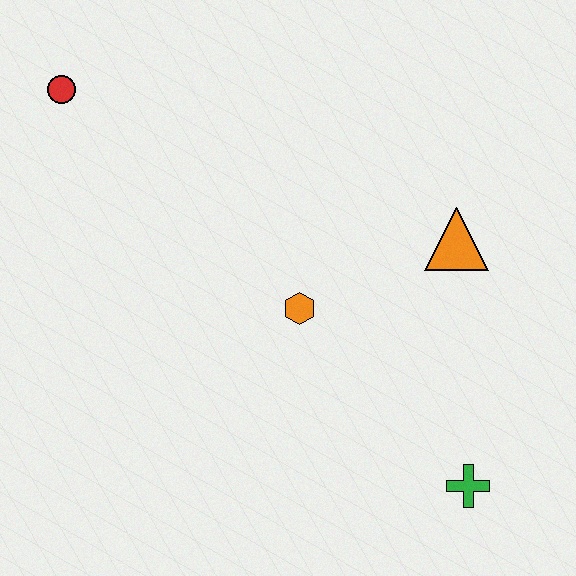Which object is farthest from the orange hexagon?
The red circle is farthest from the orange hexagon.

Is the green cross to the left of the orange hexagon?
No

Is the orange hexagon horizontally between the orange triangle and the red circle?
Yes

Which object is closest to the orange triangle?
The orange hexagon is closest to the orange triangle.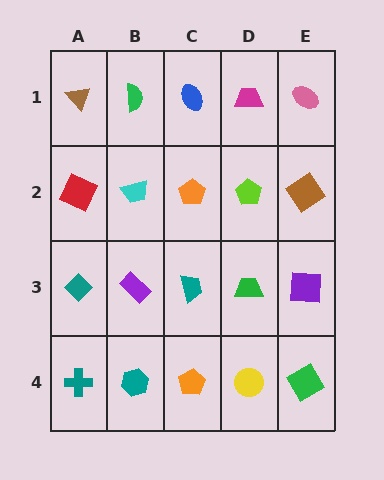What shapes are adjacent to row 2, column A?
A brown triangle (row 1, column A), a teal diamond (row 3, column A), a cyan trapezoid (row 2, column B).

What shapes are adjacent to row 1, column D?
A lime pentagon (row 2, column D), a blue ellipse (row 1, column C), a pink ellipse (row 1, column E).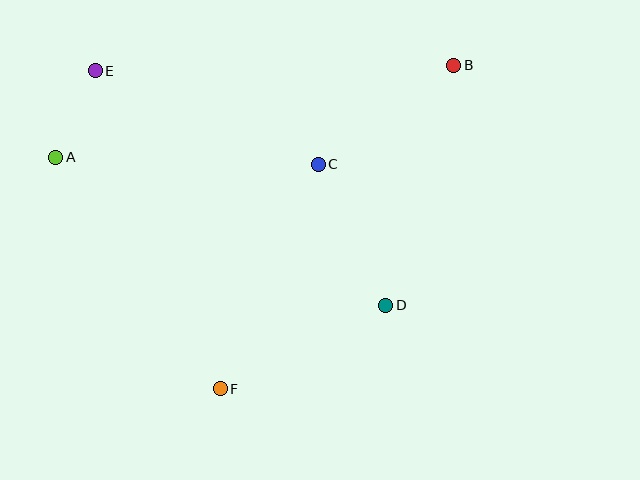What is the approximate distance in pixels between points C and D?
The distance between C and D is approximately 156 pixels.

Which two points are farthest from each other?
Points A and B are farthest from each other.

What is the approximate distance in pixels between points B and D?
The distance between B and D is approximately 249 pixels.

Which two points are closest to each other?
Points A and E are closest to each other.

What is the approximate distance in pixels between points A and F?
The distance between A and F is approximately 284 pixels.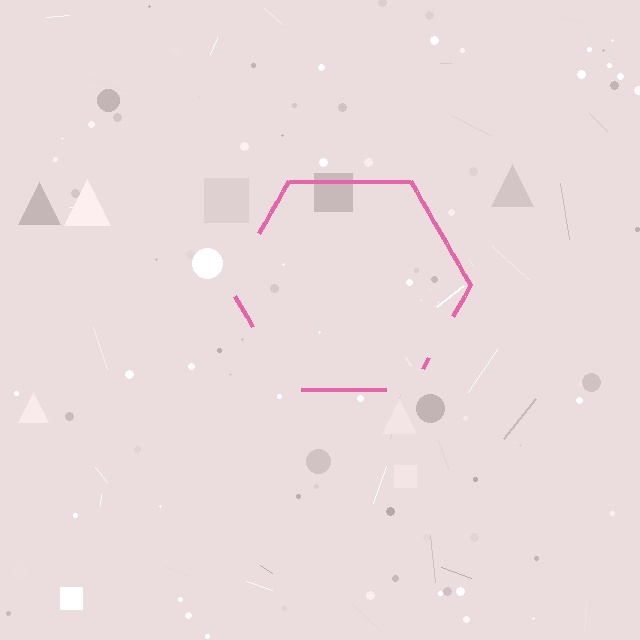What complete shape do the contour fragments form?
The contour fragments form a hexagon.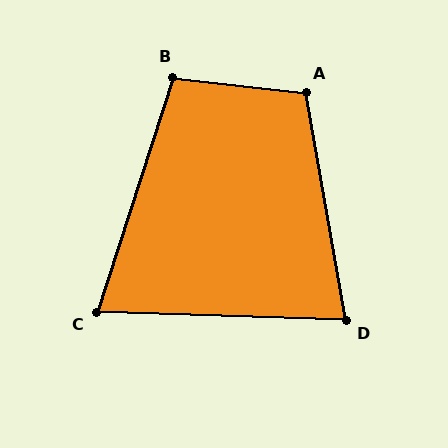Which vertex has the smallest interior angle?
C, at approximately 74 degrees.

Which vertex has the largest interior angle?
A, at approximately 106 degrees.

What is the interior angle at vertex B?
Approximately 102 degrees (obtuse).